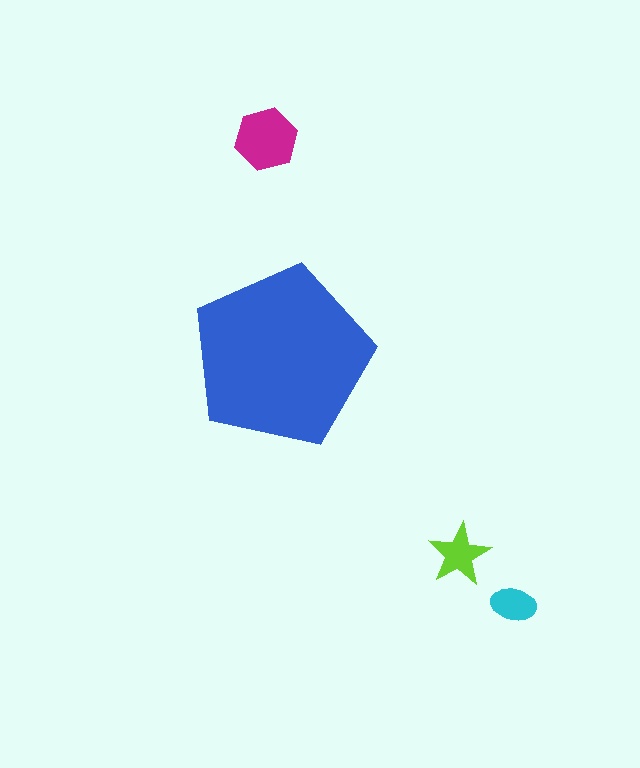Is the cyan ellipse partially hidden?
No, the cyan ellipse is fully visible.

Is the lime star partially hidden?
No, the lime star is fully visible.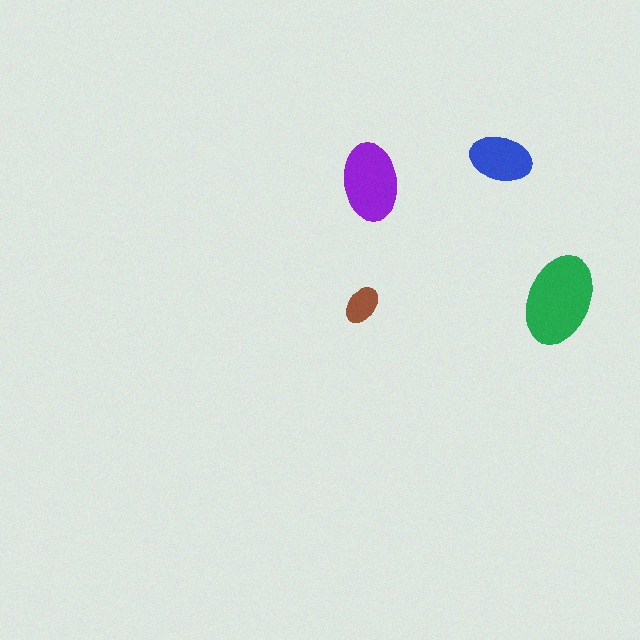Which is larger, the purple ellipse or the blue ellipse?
The purple one.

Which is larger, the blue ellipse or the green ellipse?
The green one.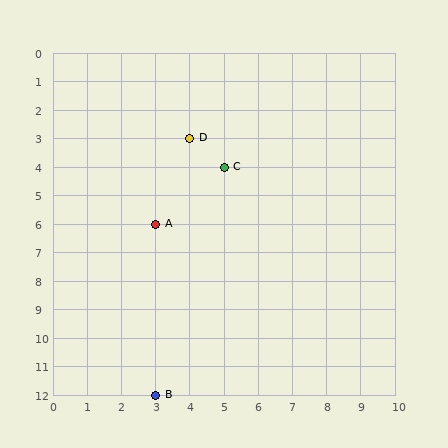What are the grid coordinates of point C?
Point C is at grid coordinates (5, 4).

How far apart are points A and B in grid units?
Points A and B are 6 rows apart.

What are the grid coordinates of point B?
Point B is at grid coordinates (3, 12).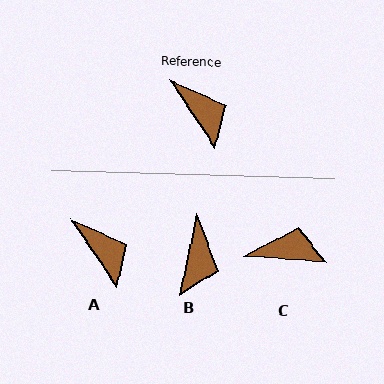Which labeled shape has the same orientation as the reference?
A.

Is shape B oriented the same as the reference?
No, it is off by about 45 degrees.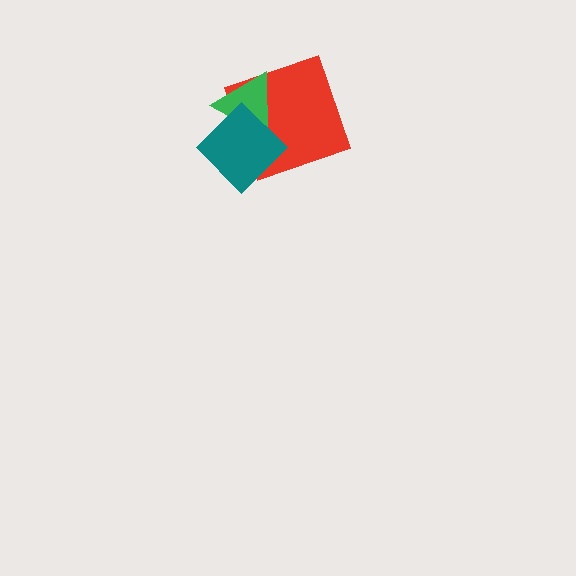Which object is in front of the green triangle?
The teal diamond is in front of the green triangle.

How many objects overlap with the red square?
2 objects overlap with the red square.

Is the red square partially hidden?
Yes, it is partially covered by another shape.